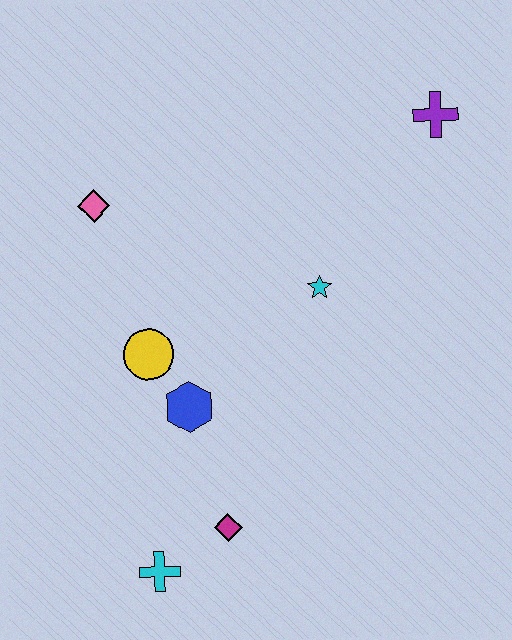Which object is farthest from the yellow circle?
The purple cross is farthest from the yellow circle.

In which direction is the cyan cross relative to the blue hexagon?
The cyan cross is below the blue hexagon.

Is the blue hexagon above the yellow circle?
No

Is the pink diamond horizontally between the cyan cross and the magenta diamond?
No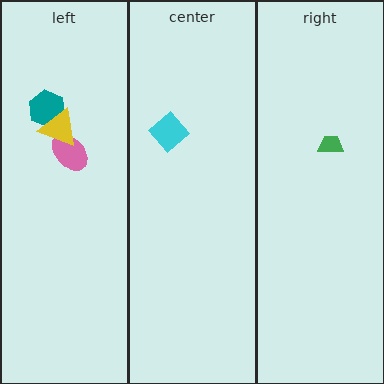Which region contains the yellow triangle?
The left region.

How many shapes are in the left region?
3.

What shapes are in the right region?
The green trapezoid.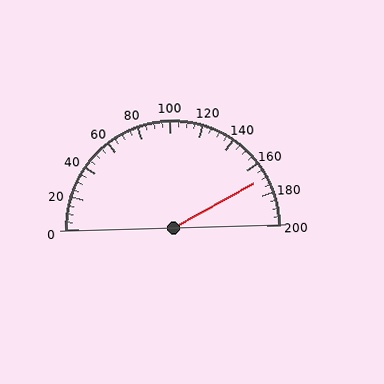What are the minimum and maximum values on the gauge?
The gauge ranges from 0 to 200.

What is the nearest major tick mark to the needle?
The nearest major tick mark is 160.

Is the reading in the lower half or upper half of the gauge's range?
The reading is in the upper half of the range (0 to 200).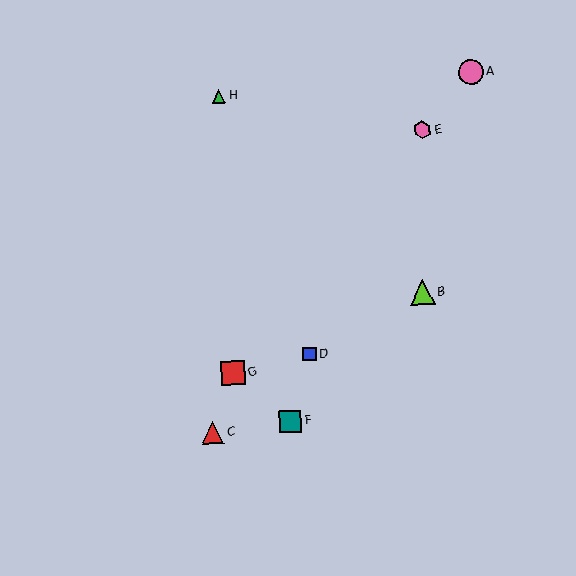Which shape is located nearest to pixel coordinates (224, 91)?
The green triangle (labeled H) at (219, 96) is nearest to that location.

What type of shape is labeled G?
Shape G is a red square.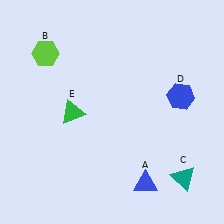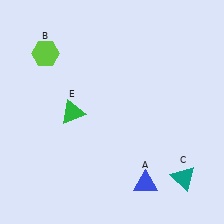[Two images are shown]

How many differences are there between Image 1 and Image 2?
There is 1 difference between the two images.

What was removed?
The blue hexagon (D) was removed in Image 2.